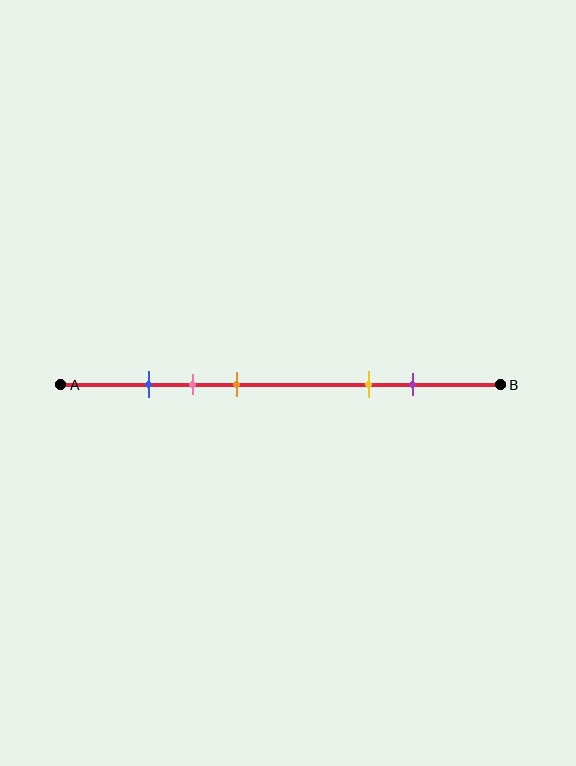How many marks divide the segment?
There are 5 marks dividing the segment.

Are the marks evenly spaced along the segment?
No, the marks are not evenly spaced.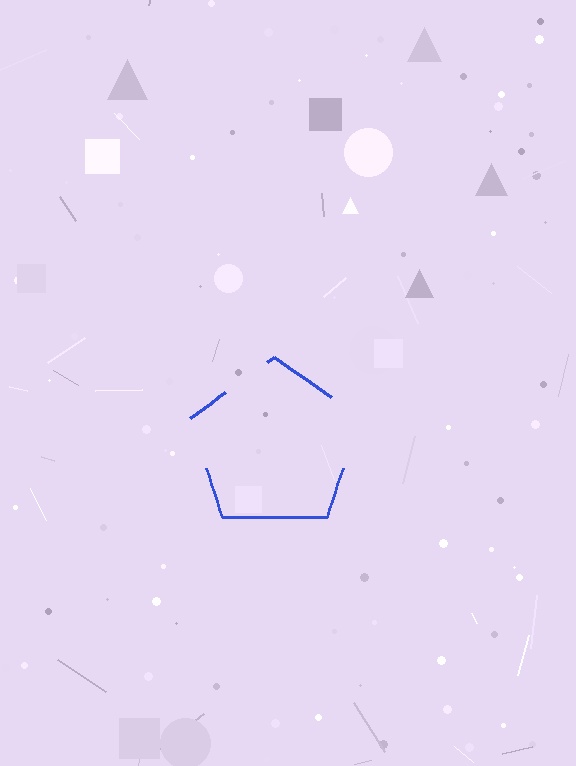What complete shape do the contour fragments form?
The contour fragments form a pentagon.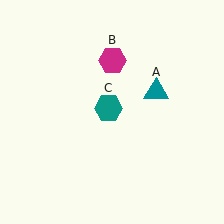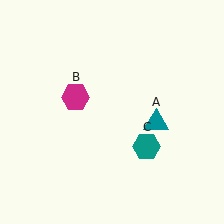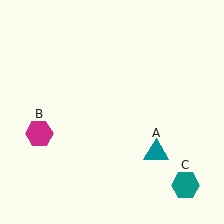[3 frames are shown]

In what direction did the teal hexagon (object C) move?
The teal hexagon (object C) moved down and to the right.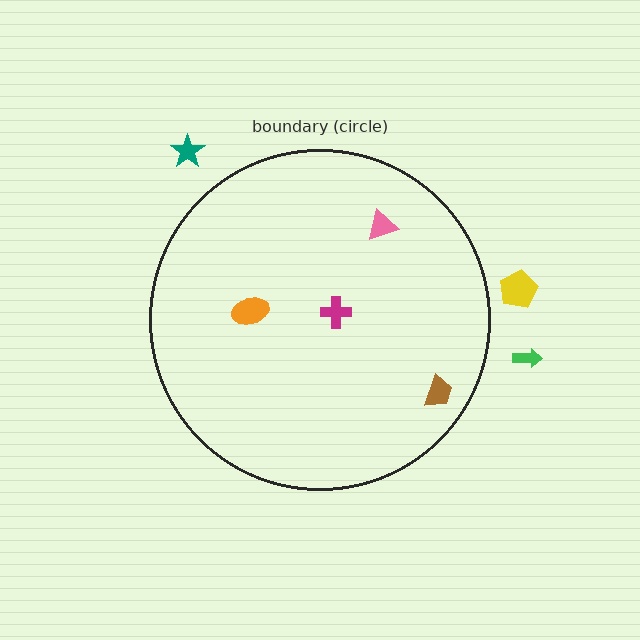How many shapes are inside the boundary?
4 inside, 3 outside.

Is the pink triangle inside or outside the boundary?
Inside.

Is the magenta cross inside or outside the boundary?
Inside.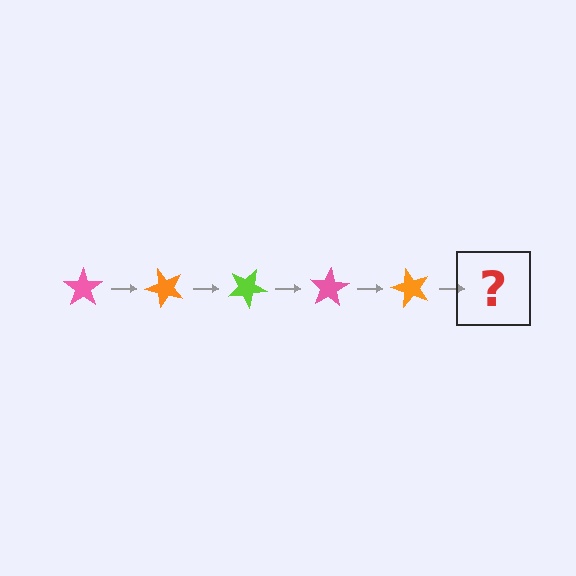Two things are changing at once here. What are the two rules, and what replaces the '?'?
The two rules are that it rotates 50 degrees each step and the color cycles through pink, orange, and lime. The '?' should be a lime star, rotated 250 degrees from the start.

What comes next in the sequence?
The next element should be a lime star, rotated 250 degrees from the start.